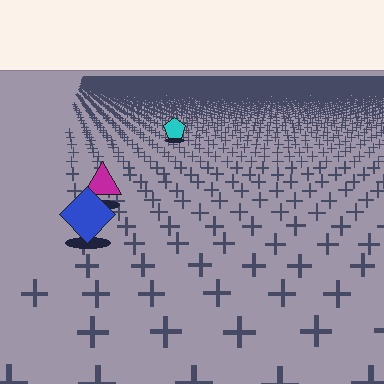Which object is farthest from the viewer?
The cyan pentagon is farthest from the viewer. It appears smaller and the ground texture around it is denser.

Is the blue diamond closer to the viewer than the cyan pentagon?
Yes. The blue diamond is closer — you can tell from the texture gradient: the ground texture is coarser near it.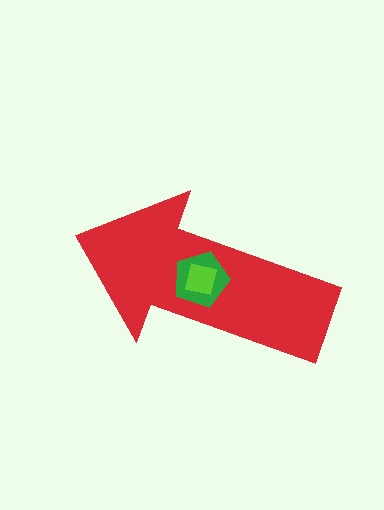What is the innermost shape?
The lime square.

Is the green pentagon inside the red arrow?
Yes.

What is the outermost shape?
The red arrow.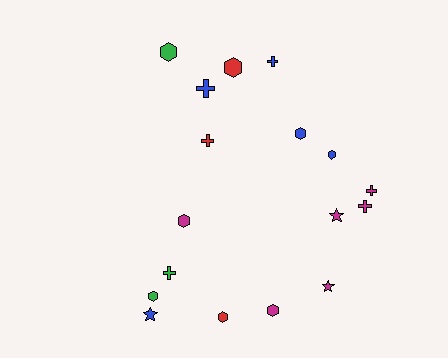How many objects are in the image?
There are 17 objects.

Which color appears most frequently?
Magenta, with 6 objects.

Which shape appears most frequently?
Hexagon, with 8 objects.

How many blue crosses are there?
There are 2 blue crosses.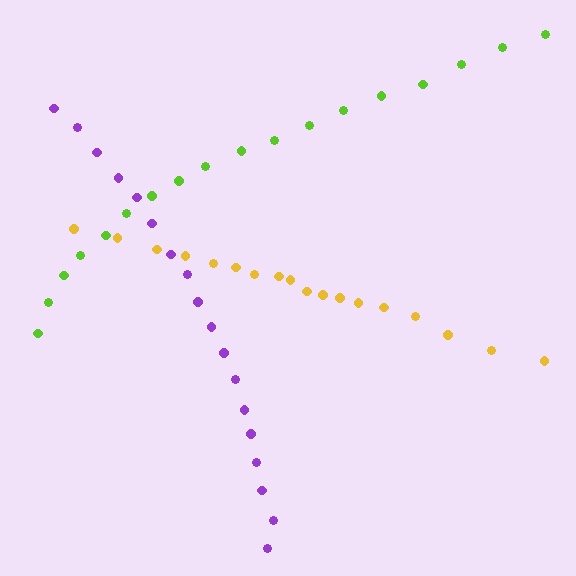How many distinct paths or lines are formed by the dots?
There are 3 distinct paths.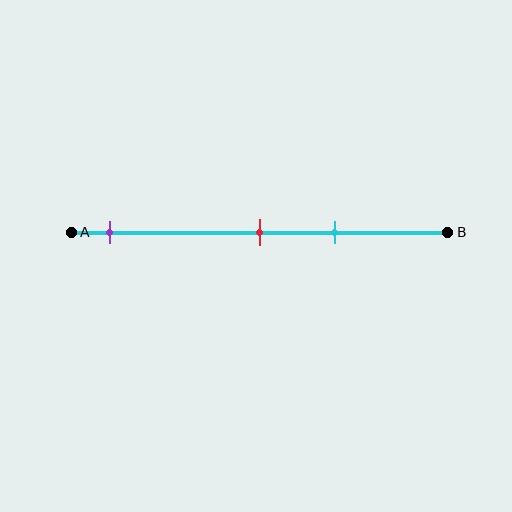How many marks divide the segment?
There are 3 marks dividing the segment.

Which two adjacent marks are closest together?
The red and cyan marks are the closest adjacent pair.